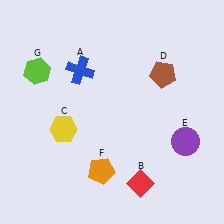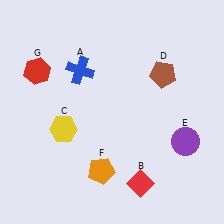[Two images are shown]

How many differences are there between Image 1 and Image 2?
There is 1 difference between the two images.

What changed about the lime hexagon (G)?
In Image 1, G is lime. In Image 2, it changed to red.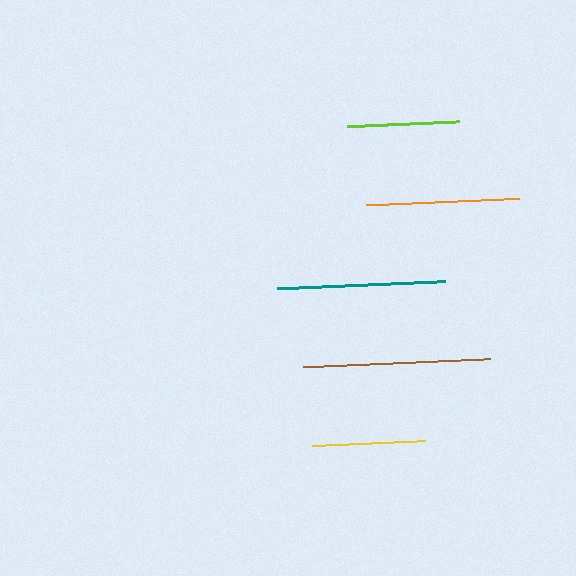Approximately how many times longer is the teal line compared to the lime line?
The teal line is approximately 1.5 times the length of the lime line.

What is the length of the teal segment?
The teal segment is approximately 168 pixels long.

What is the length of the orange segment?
The orange segment is approximately 153 pixels long.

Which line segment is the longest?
The brown line is the longest at approximately 186 pixels.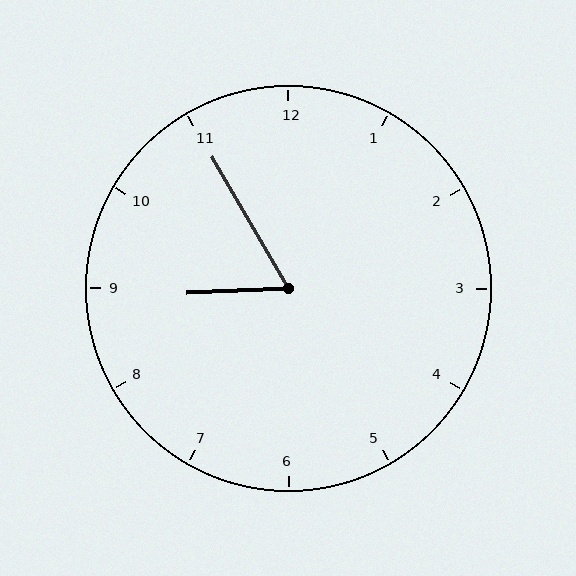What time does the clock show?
8:55.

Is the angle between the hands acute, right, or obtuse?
It is acute.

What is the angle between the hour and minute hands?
Approximately 62 degrees.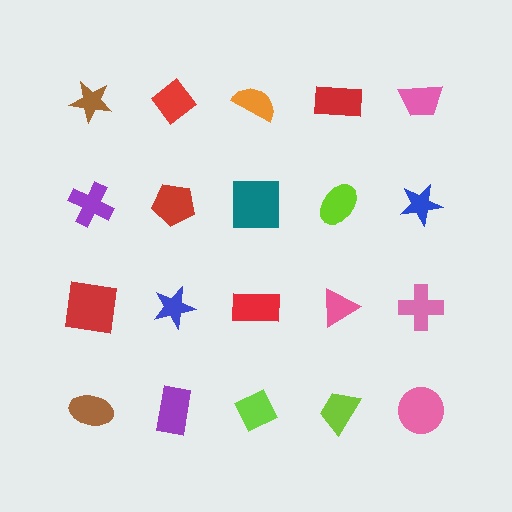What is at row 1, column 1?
A brown star.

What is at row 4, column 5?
A pink circle.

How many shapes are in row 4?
5 shapes.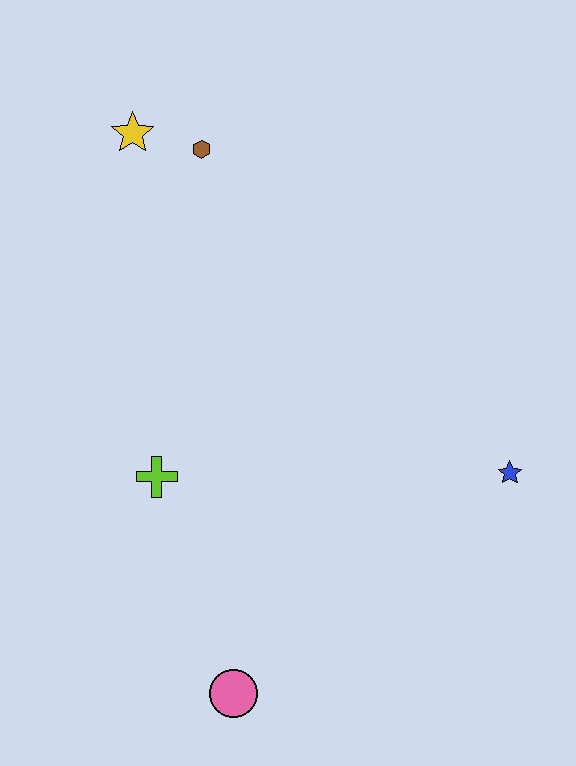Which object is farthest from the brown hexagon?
The pink circle is farthest from the brown hexagon.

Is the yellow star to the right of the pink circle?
No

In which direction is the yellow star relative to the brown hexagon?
The yellow star is to the left of the brown hexagon.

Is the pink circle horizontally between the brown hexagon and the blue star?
Yes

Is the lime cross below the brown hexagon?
Yes